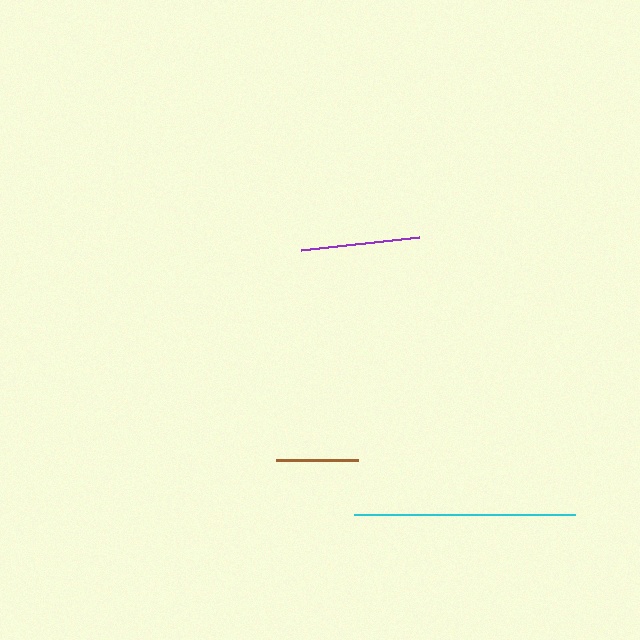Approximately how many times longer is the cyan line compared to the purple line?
The cyan line is approximately 1.9 times the length of the purple line.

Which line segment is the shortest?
The brown line is the shortest at approximately 82 pixels.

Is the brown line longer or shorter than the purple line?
The purple line is longer than the brown line.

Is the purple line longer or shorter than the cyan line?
The cyan line is longer than the purple line.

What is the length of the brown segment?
The brown segment is approximately 82 pixels long.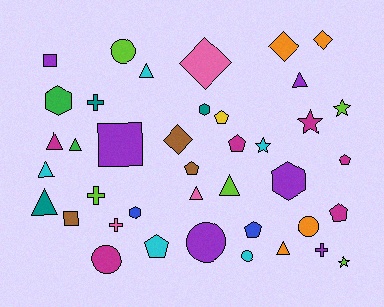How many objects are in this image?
There are 40 objects.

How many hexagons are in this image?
There are 4 hexagons.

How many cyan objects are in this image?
There are 5 cyan objects.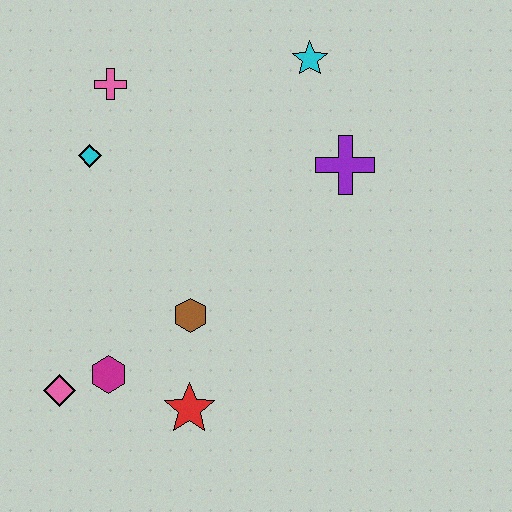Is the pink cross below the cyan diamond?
No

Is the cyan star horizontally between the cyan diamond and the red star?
No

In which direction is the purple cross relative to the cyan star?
The purple cross is below the cyan star.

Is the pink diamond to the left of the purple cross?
Yes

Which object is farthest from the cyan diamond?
The red star is farthest from the cyan diamond.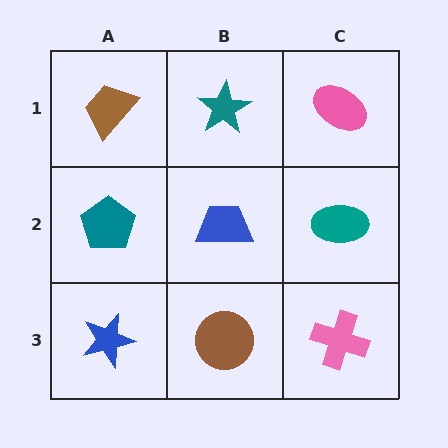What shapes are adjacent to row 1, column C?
A teal ellipse (row 2, column C), a teal star (row 1, column B).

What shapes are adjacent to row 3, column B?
A blue trapezoid (row 2, column B), a blue star (row 3, column A), a pink cross (row 3, column C).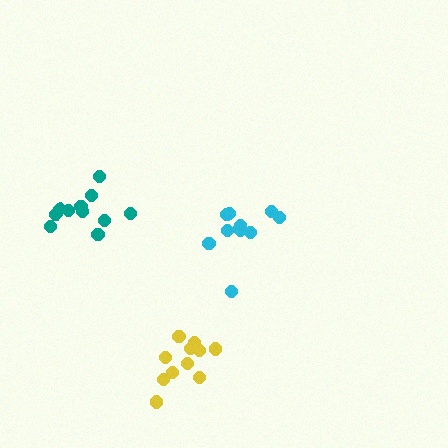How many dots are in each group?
Group 1: 11 dots, Group 2: 11 dots, Group 3: 11 dots (33 total).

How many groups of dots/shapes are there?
There are 3 groups.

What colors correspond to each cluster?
The clusters are colored: yellow, teal, cyan.